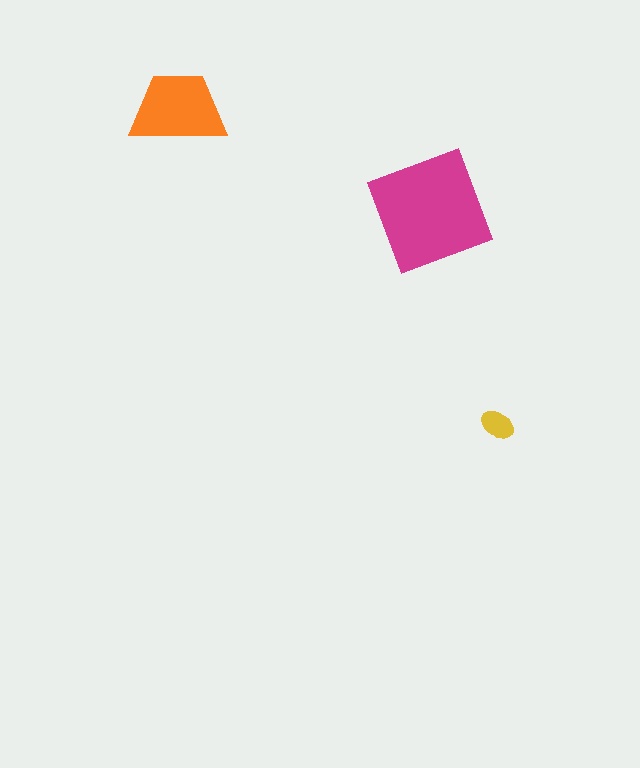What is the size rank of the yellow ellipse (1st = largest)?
3rd.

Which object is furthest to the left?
The orange trapezoid is leftmost.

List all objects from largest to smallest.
The magenta square, the orange trapezoid, the yellow ellipse.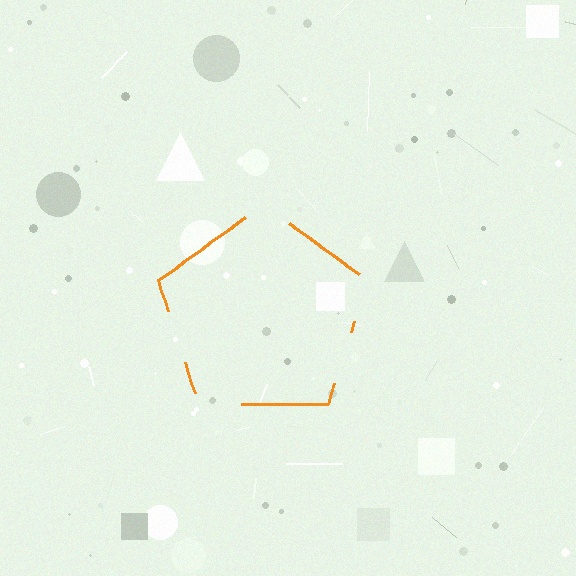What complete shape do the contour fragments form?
The contour fragments form a pentagon.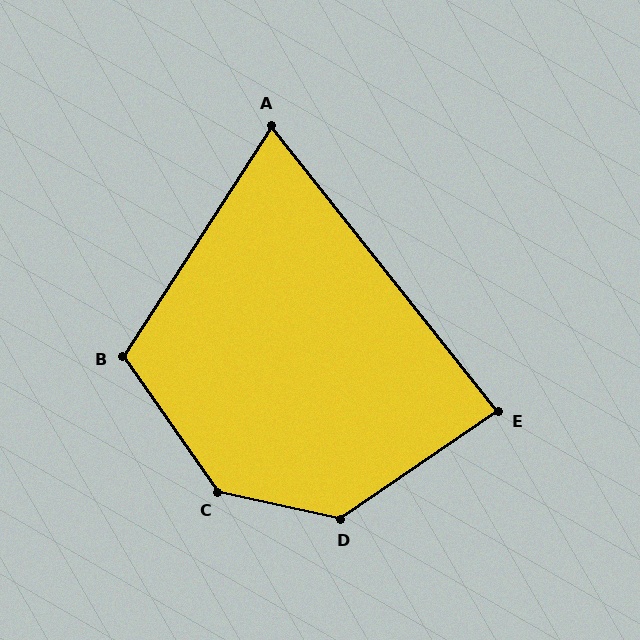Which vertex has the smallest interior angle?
A, at approximately 71 degrees.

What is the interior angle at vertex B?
Approximately 112 degrees (obtuse).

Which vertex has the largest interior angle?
C, at approximately 137 degrees.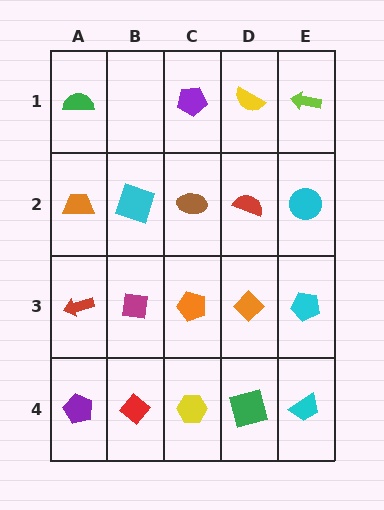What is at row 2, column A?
An orange trapezoid.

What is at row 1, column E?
A lime arrow.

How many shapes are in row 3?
5 shapes.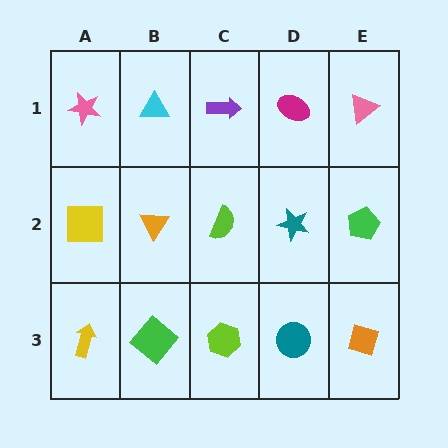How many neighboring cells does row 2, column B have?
4.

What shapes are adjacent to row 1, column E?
A green pentagon (row 2, column E), a magenta ellipse (row 1, column D).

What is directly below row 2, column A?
A yellow arrow.